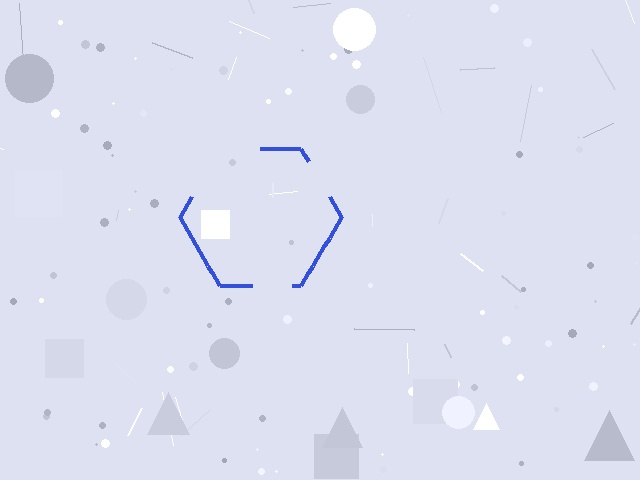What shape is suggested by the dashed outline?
The dashed outline suggests a hexagon.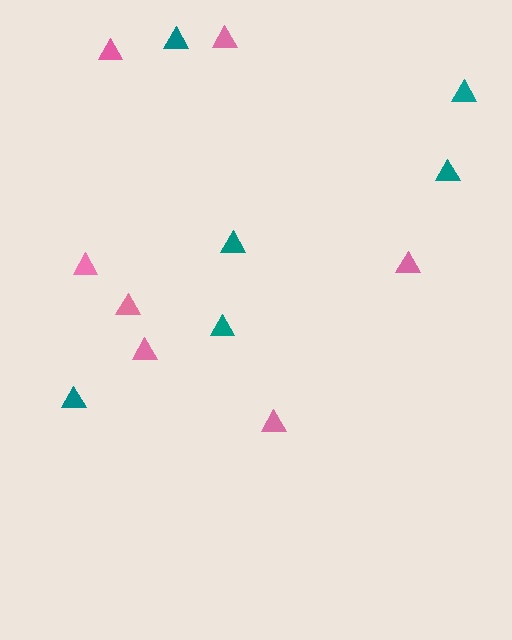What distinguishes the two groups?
There are 2 groups: one group of teal triangles (6) and one group of pink triangles (7).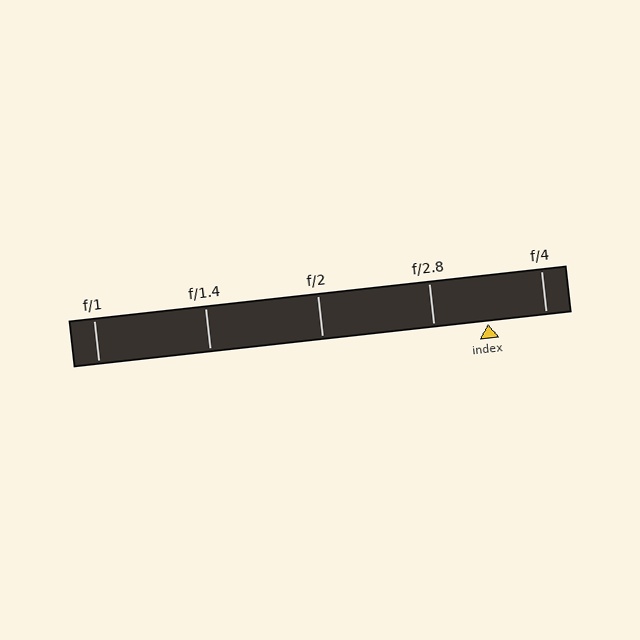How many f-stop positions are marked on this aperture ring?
There are 5 f-stop positions marked.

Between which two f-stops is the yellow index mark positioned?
The index mark is between f/2.8 and f/4.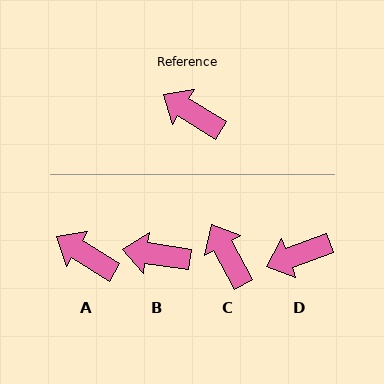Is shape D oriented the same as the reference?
No, it is off by about 52 degrees.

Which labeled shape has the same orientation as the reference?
A.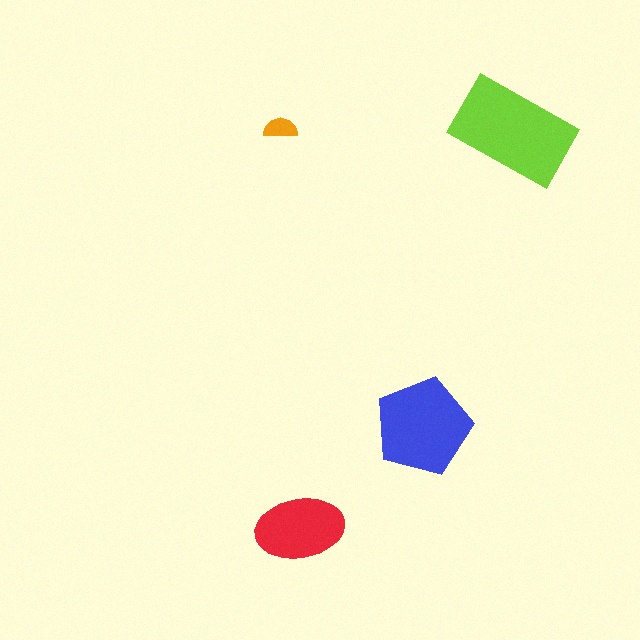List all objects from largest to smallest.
The lime rectangle, the blue pentagon, the red ellipse, the orange semicircle.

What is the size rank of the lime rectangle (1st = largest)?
1st.